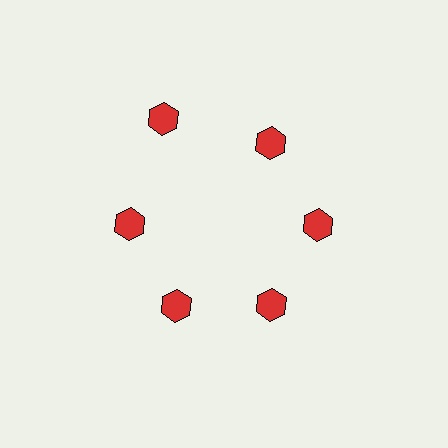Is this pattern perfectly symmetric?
No. The 6 red hexagons are arranged in a ring, but one element near the 11 o'clock position is pushed outward from the center, breaking the 6-fold rotational symmetry.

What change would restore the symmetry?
The symmetry would be restored by moving it inward, back onto the ring so that all 6 hexagons sit at equal angles and equal distance from the center.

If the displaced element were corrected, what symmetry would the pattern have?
It would have 6-fold rotational symmetry — the pattern would map onto itself every 60 degrees.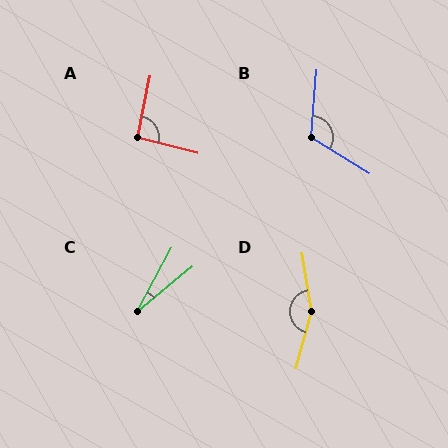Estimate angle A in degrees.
Approximately 93 degrees.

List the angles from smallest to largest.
C (22°), A (93°), B (117°), D (155°).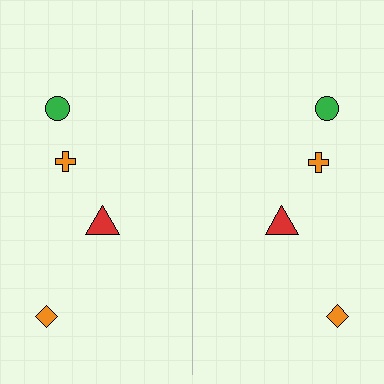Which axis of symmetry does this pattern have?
The pattern has a vertical axis of symmetry running through the center of the image.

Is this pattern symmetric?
Yes, this pattern has bilateral (reflection) symmetry.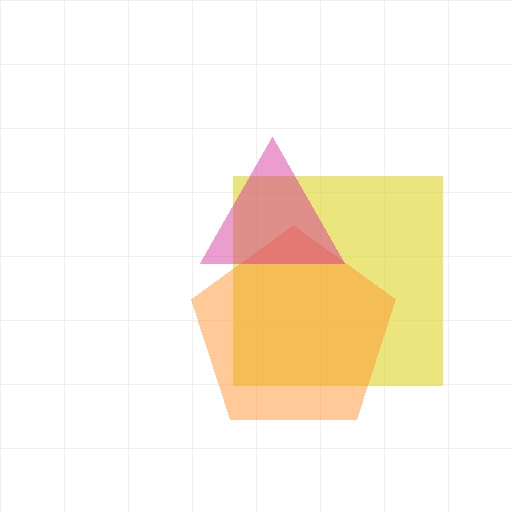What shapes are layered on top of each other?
The layered shapes are: a yellow square, an orange pentagon, a magenta triangle.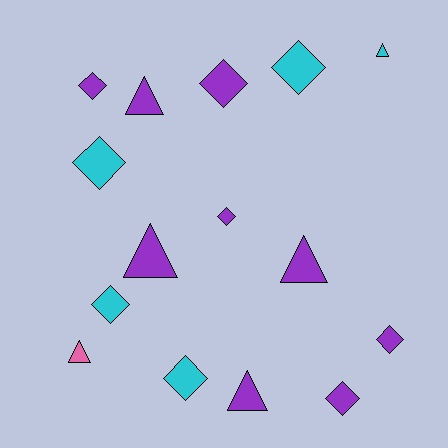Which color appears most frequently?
Purple, with 9 objects.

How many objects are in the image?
There are 15 objects.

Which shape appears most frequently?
Diamond, with 9 objects.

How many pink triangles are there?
There is 1 pink triangle.